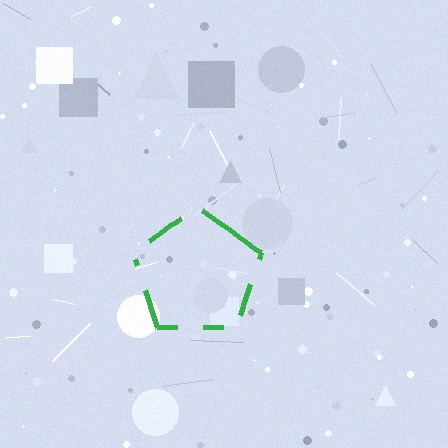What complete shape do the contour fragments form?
The contour fragments form a pentagon.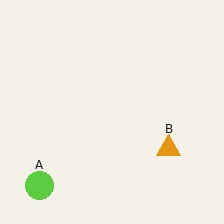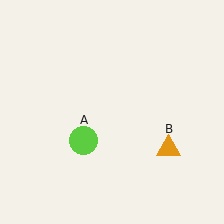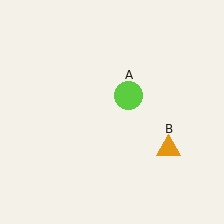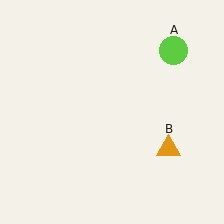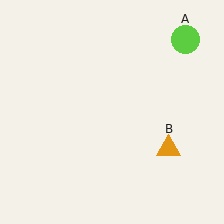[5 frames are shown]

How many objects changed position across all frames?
1 object changed position: lime circle (object A).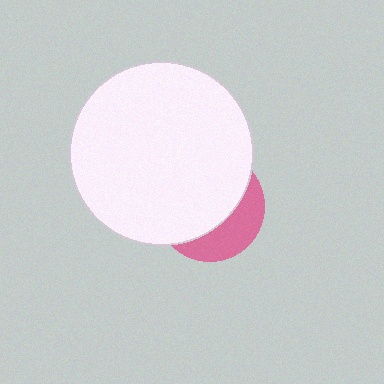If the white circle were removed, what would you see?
You would see the complete pink circle.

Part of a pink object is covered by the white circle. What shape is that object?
It is a circle.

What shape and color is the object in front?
The object in front is a white circle.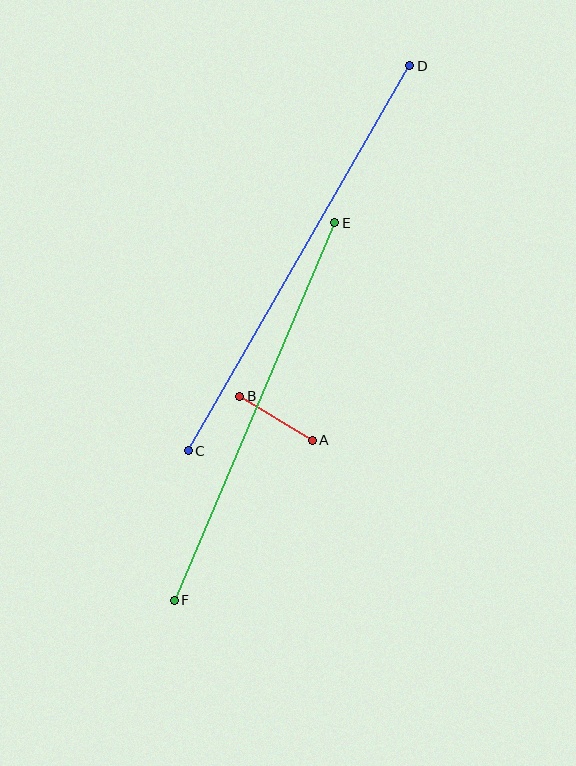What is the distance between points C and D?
The distance is approximately 444 pixels.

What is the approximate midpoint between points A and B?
The midpoint is at approximately (276, 418) pixels.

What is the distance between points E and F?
The distance is approximately 410 pixels.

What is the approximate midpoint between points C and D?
The midpoint is at approximately (299, 258) pixels.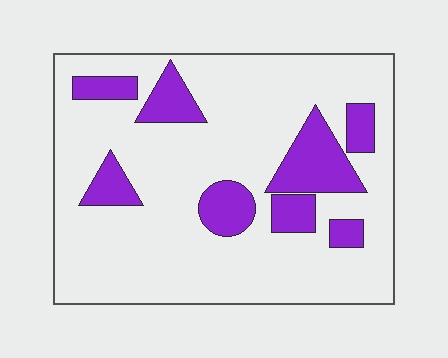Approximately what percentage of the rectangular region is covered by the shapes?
Approximately 20%.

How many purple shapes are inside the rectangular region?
8.